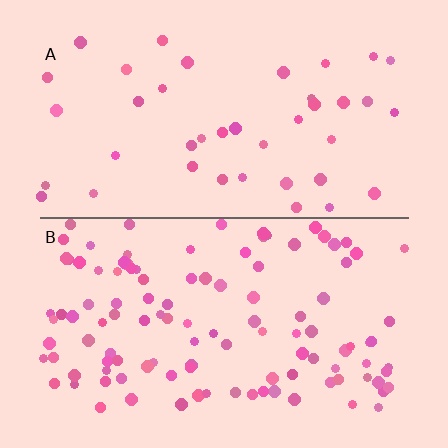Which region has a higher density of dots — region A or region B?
B (the bottom).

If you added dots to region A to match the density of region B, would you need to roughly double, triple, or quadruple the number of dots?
Approximately triple.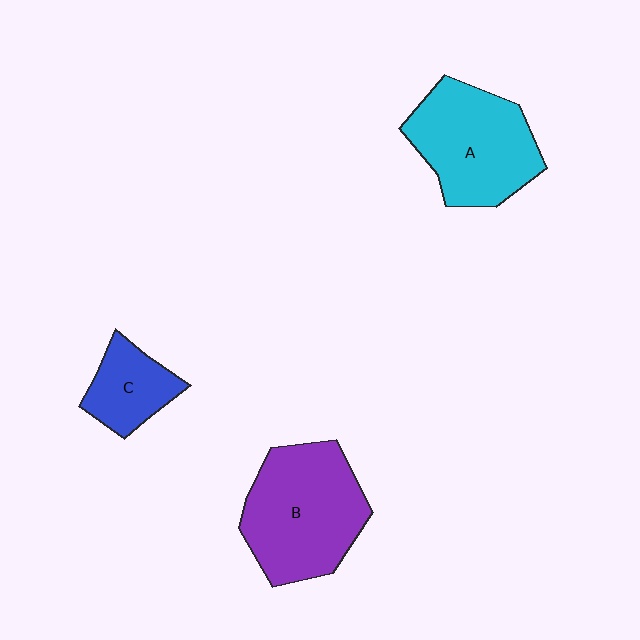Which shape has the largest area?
Shape B (purple).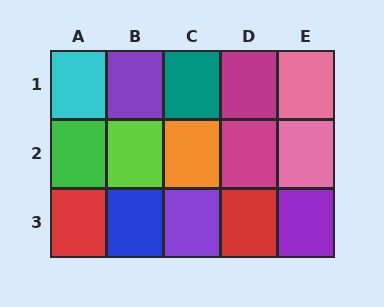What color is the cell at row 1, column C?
Teal.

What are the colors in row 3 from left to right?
Red, blue, purple, red, purple.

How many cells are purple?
3 cells are purple.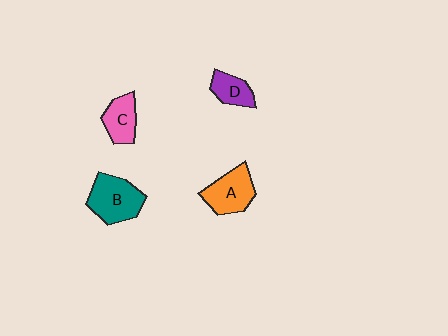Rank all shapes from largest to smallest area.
From largest to smallest: B (teal), A (orange), C (pink), D (purple).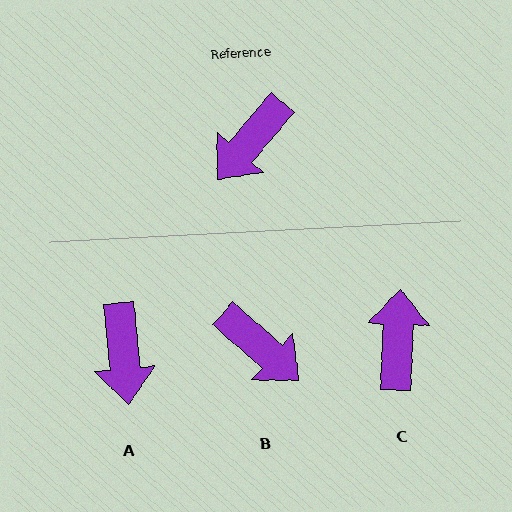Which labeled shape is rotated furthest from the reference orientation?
C, about 142 degrees away.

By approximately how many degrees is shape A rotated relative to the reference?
Approximately 46 degrees counter-clockwise.